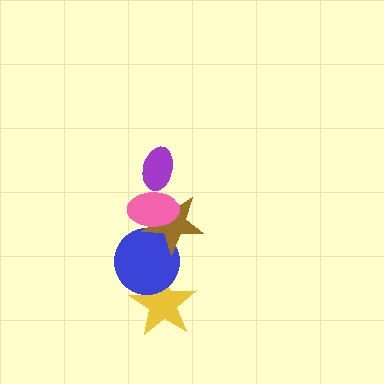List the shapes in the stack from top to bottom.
From top to bottom: the purple ellipse, the pink ellipse, the brown star, the blue circle, the yellow star.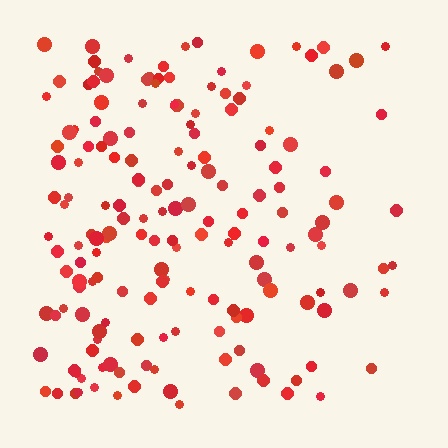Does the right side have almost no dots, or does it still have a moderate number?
Still a moderate number, just noticeably fewer than the left.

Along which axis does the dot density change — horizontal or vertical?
Horizontal.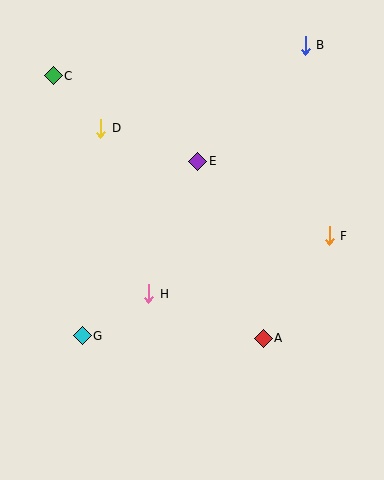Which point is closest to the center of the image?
Point H at (149, 294) is closest to the center.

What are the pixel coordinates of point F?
Point F is at (329, 236).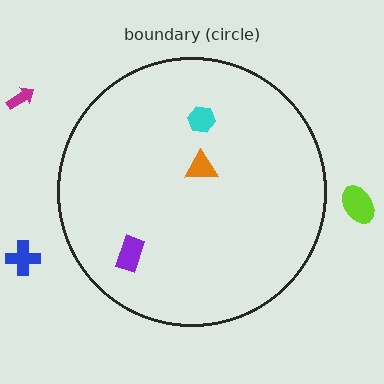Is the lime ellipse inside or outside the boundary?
Outside.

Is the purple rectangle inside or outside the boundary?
Inside.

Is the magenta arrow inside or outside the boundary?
Outside.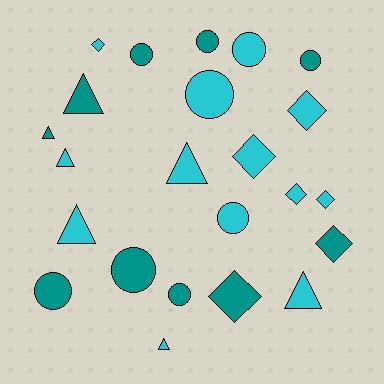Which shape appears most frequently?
Circle, with 9 objects.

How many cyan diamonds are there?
There are 5 cyan diamonds.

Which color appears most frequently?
Cyan, with 13 objects.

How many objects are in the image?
There are 23 objects.